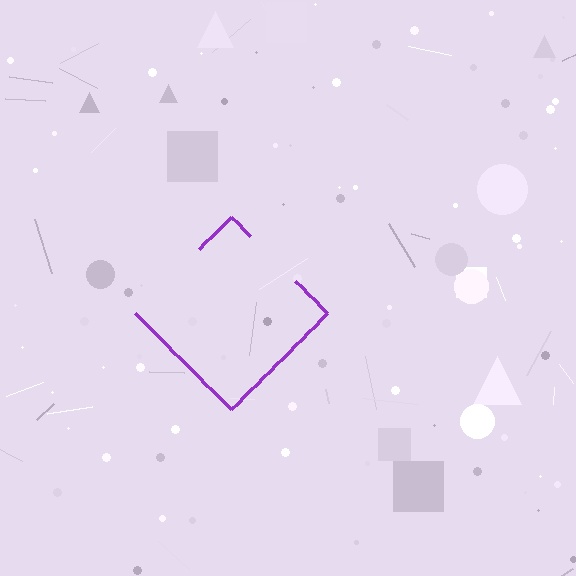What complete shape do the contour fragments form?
The contour fragments form a diamond.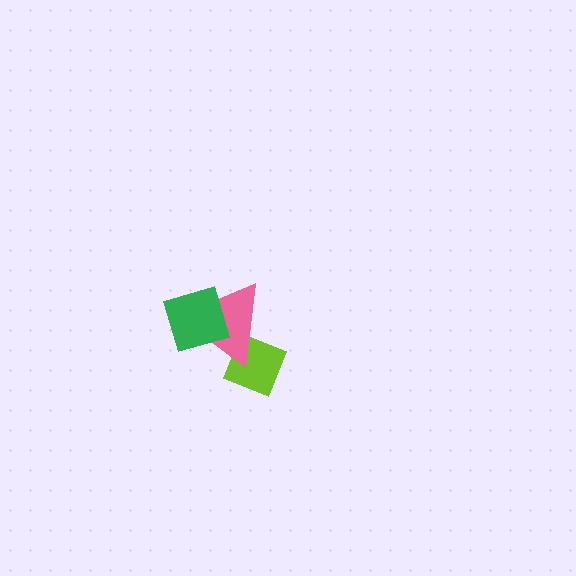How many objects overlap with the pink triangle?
2 objects overlap with the pink triangle.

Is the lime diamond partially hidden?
Yes, it is partially covered by another shape.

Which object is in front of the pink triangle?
The green square is in front of the pink triangle.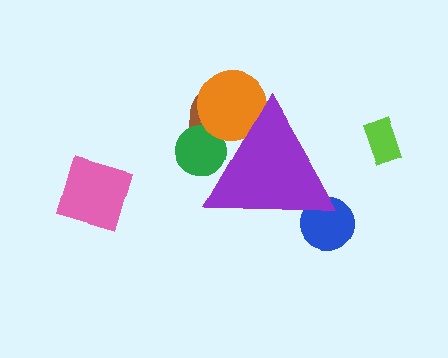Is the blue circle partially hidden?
Yes, the blue circle is partially hidden behind the purple triangle.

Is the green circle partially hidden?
Yes, the green circle is partially hidden behind the purple triangle.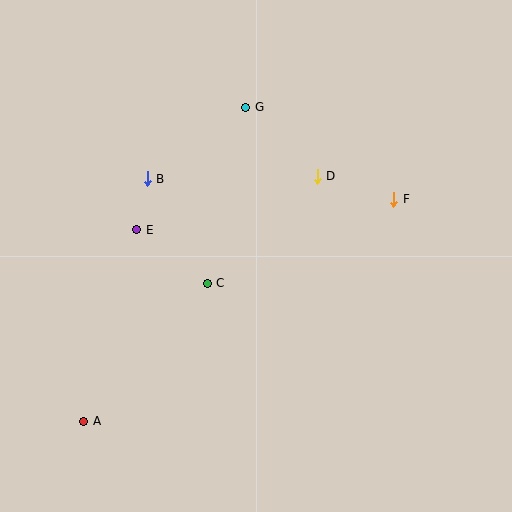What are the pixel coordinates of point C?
Point C is at (207, 283).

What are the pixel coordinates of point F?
Point F is at (394, 199).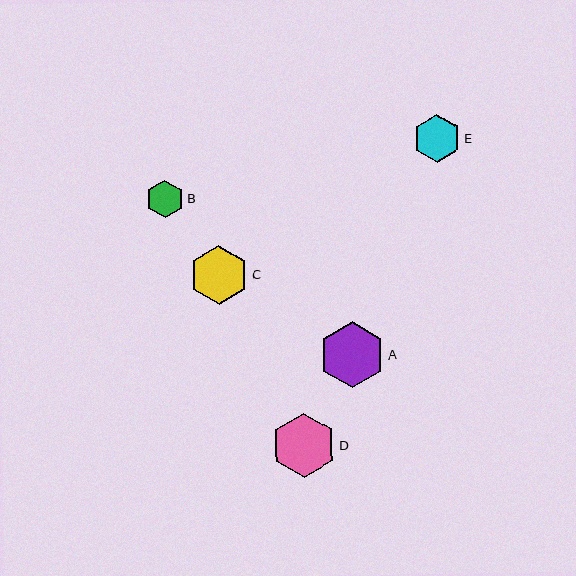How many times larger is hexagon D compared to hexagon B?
Hexagon D is approximately 1.7 times the size of hexagon B.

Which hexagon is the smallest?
Hexagon B is the smallest with a size of approximately 37 pixels.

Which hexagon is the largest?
Hexagon A is the largest with a size of approximately 66 pixels.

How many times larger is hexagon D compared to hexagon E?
Hexagon D is approximately 1.3 times the size of hexagon E.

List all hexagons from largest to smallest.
From largest to smallest: A, D, C, E, B.